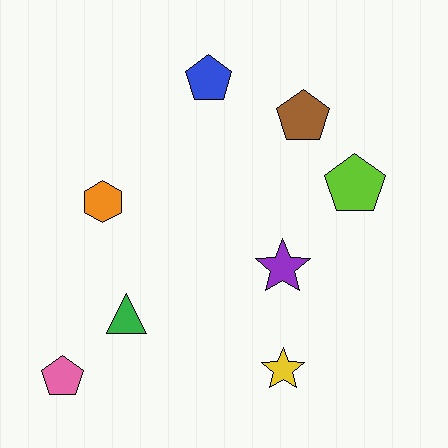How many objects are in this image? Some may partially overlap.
There are 8 objects.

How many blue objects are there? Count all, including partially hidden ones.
There is 1 blue object.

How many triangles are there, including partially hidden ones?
There is 1 triangle.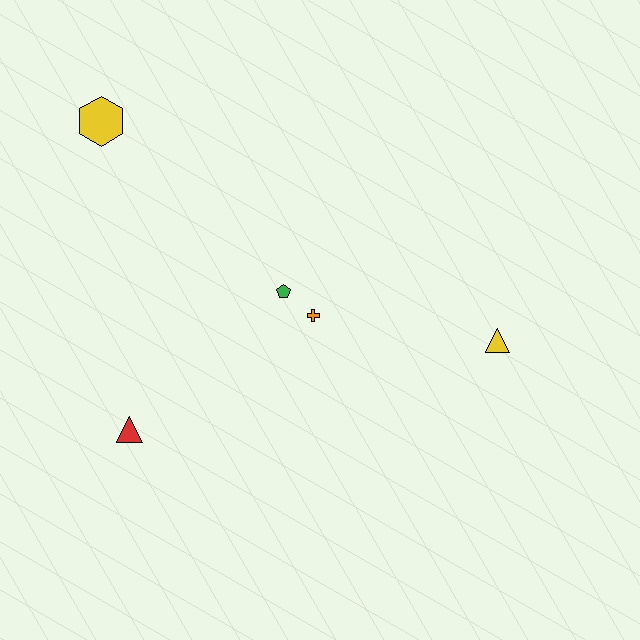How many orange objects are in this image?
There is 1 orange object.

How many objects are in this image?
There are 5 objects.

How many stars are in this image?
There are no stars.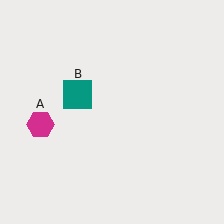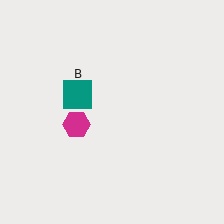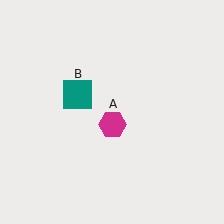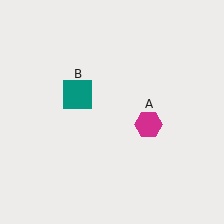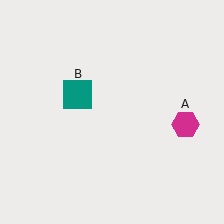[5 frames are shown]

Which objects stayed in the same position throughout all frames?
Teal square (object B) remained stationary.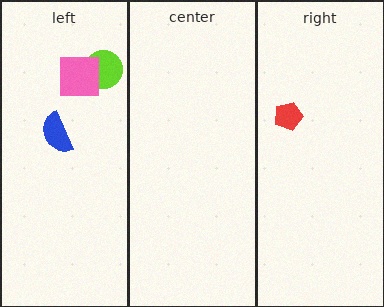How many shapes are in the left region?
3.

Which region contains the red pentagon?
The right region.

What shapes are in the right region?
The red pentagon.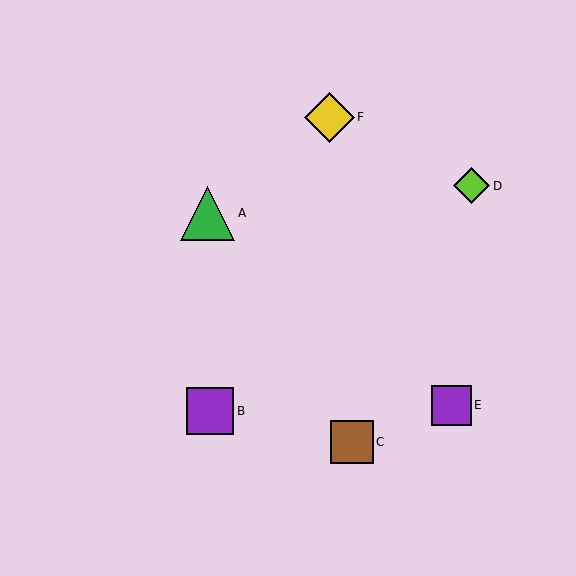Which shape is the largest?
The green triangle (labeled A) is the largest.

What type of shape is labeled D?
Shape D is a lime diamond.